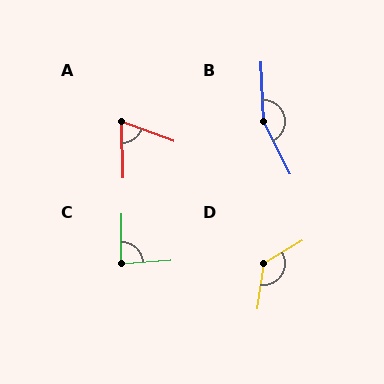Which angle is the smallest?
A, at approximately 68 degrees.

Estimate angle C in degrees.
Approximately 86 degrees.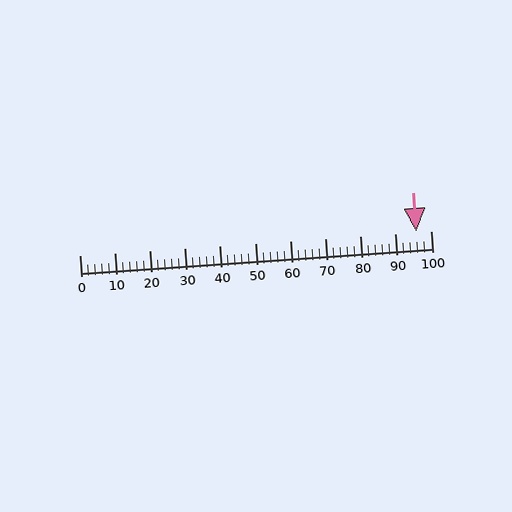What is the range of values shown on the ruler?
The ruler shows values from 0 to 100.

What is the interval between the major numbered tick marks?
The major tick marks are spaced 10 units apart.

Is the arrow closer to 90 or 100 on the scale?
The arrow is closer to 100.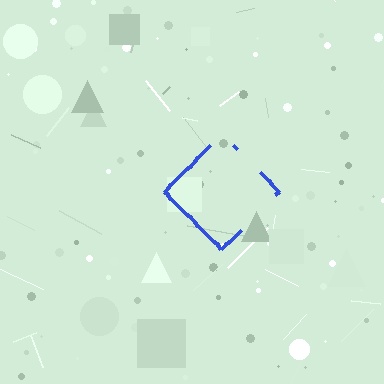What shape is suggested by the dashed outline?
The dashed outline suggests a diamond.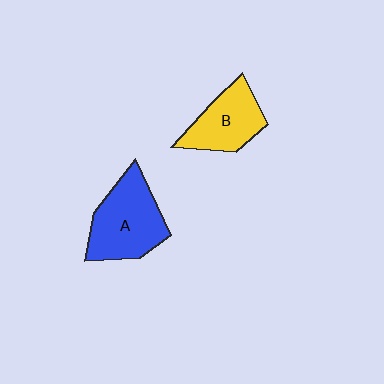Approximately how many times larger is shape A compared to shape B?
Approximately 1.3 times.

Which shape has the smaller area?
Shape B (yellow).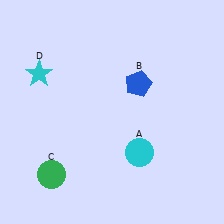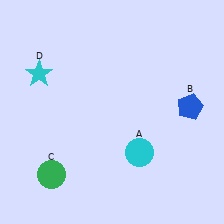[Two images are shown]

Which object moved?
The blue pentagon (B) moved right.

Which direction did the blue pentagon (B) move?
The blue pentagon (B) moved right.